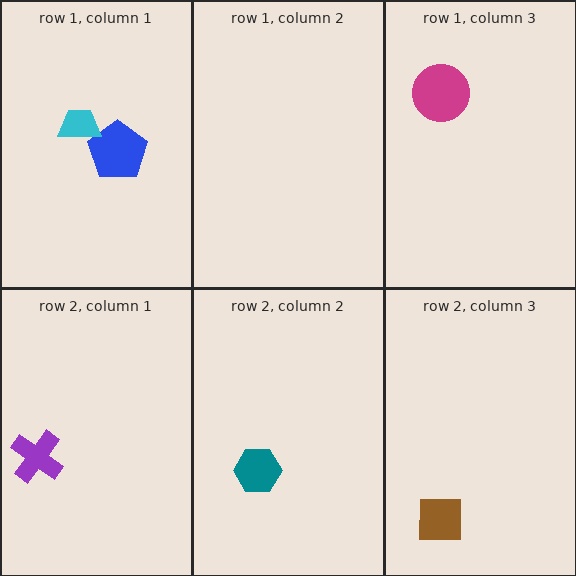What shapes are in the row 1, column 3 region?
The magenta circle.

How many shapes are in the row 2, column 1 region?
1.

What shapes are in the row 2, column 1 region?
The purple cross.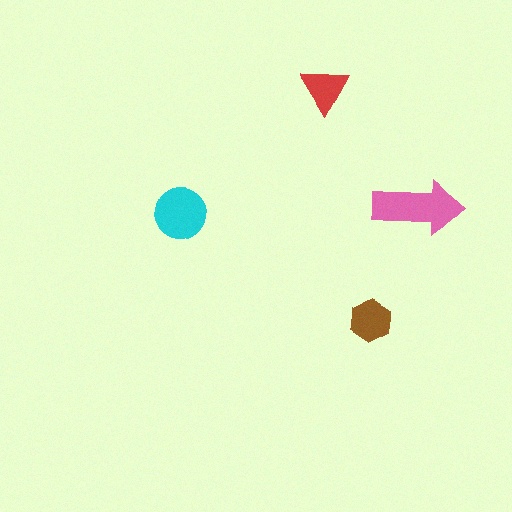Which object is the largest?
The pink arrow.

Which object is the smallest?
The red triangle.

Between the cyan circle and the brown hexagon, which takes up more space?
The cyan circle.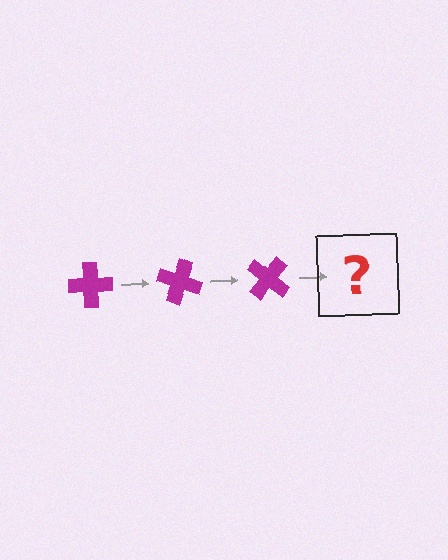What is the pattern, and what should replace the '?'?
The pattern is that the cross rotates 20 degrees each step. The '?' should be a magenta cross rotated 60 degrees.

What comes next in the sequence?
The next element should be a magenta cross rotated 60 degrees.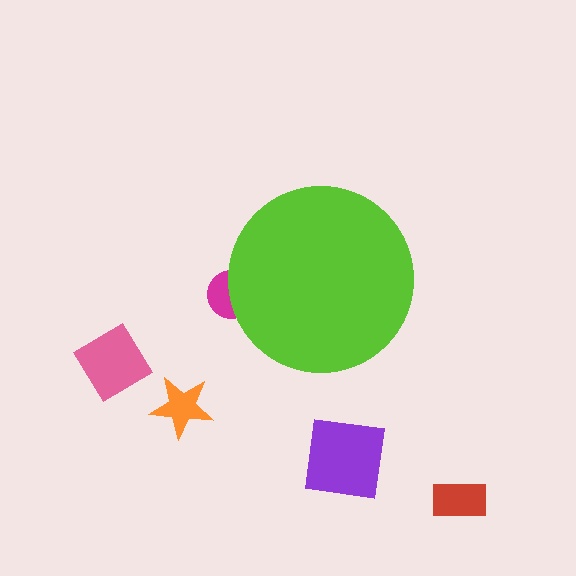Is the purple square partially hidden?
No, the purple square is fully visible.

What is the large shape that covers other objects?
A lime circle.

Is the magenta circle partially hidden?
Yes, the magenta circle is partially hidden behind the lime circle.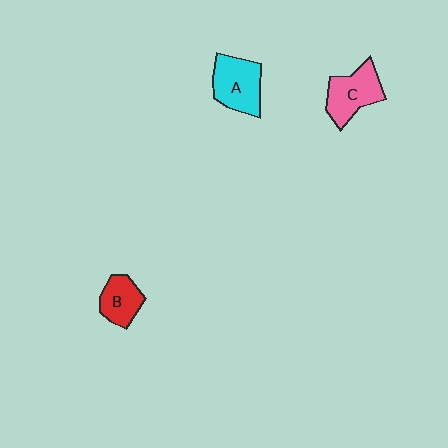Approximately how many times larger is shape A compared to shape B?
Approximately 1.4 times.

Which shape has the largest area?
Shape A (cyan).